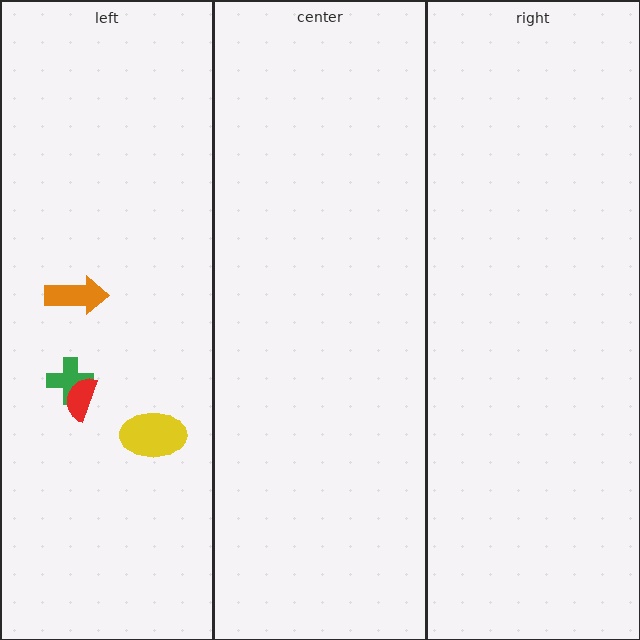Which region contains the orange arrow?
The left region.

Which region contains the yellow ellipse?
The left region.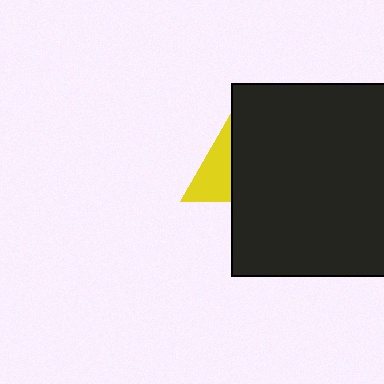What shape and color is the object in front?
The object in front is a black square.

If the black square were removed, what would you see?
You would see the complete yellow triangle.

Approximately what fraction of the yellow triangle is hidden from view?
Roughly 69% of the yellow triangle is hidden behind the black square.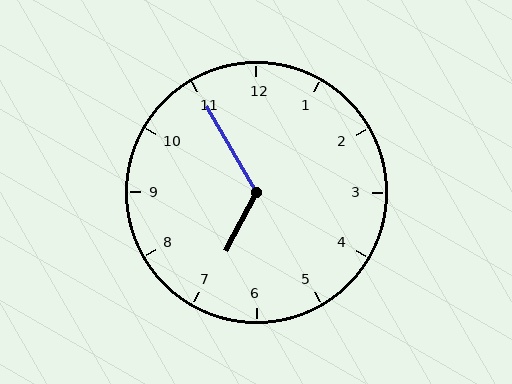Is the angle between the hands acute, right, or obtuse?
It is obtuse.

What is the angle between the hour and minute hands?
Approximately 122 degrees.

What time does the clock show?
6:55.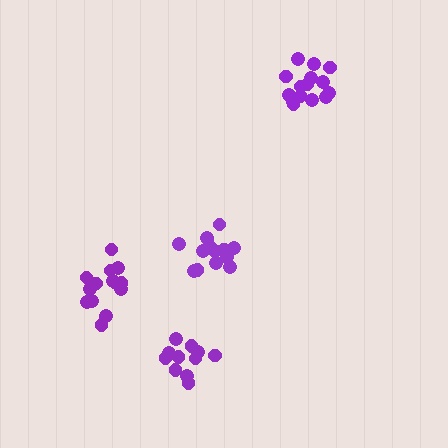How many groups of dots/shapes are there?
There are 4 groups.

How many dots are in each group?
Group 1: 15 dots, Group 2: 14 dots, Group 3: 14 dots, Group 4: 11 dots (54 total).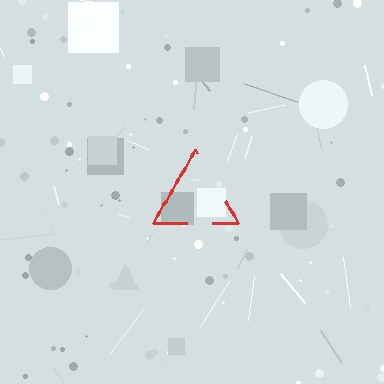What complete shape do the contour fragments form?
The contour fragments form a triangle.